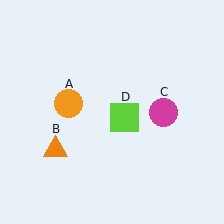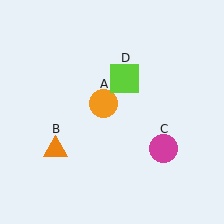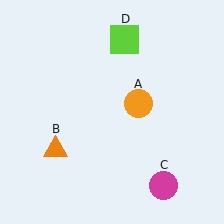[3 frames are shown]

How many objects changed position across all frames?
3 objects changed position: orange circle (object A), magenta circle (object C), lime square (object D).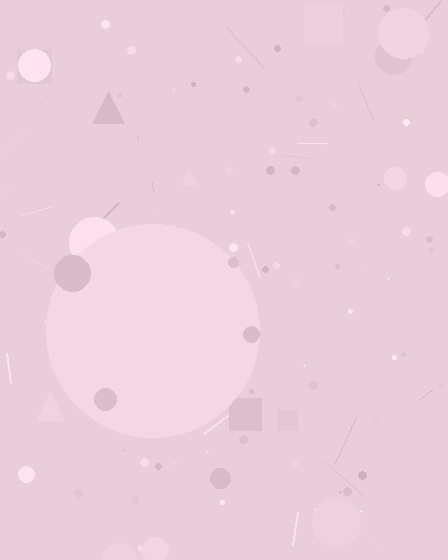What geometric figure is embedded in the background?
A circle is embedded in the background.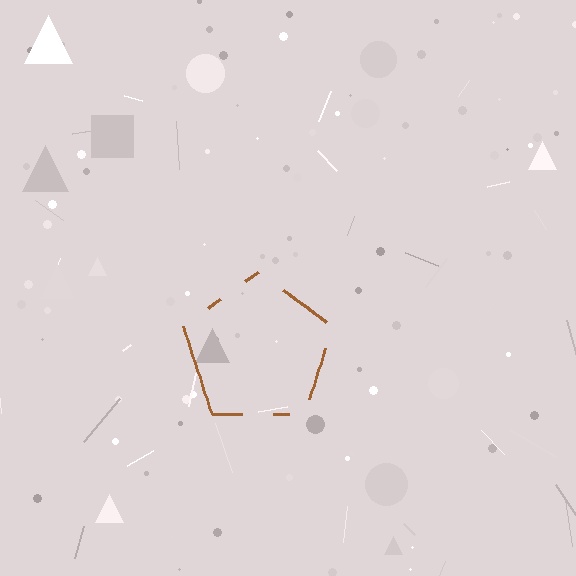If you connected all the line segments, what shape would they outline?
They would outline a pentagon.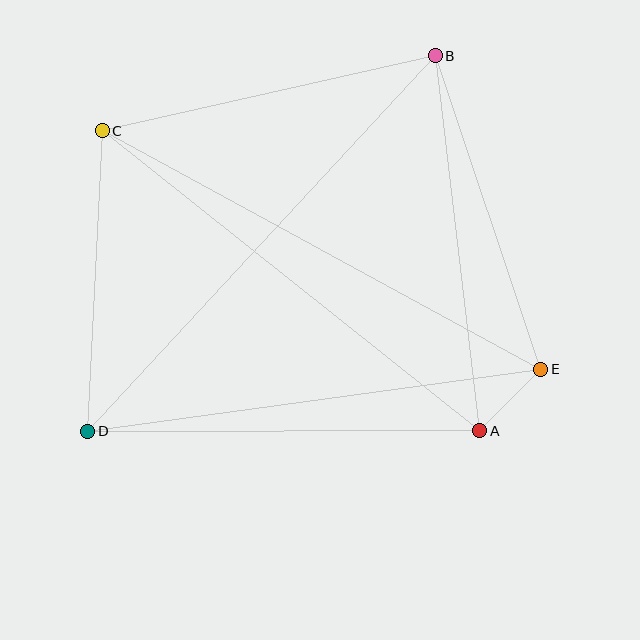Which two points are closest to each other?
Points A and E are closest to each other.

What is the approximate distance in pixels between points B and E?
The distance between B and E is approximately 331 pixels.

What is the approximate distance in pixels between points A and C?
The distance between A and C is approximately 482 pixels.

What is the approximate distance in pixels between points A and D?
The distance between A and D is approximately 392 pixels.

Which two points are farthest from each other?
Points B and D are farthest from each other.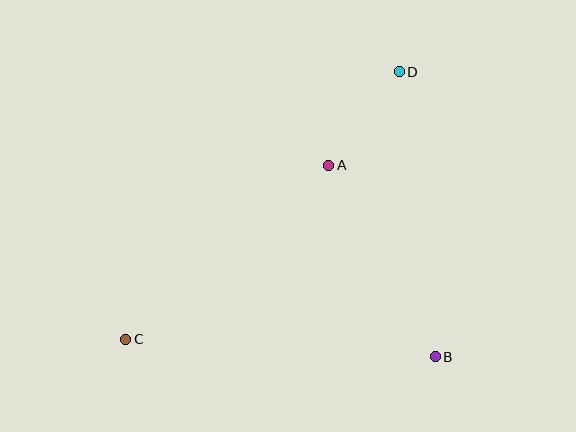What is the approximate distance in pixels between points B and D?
The distance between B and D is approximately 287 pixels.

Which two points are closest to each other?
Points A and D are closest to each other.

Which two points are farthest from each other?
Points C and D are farthest from each other.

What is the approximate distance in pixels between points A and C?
The distance between A and C is approximately 268 pixels.